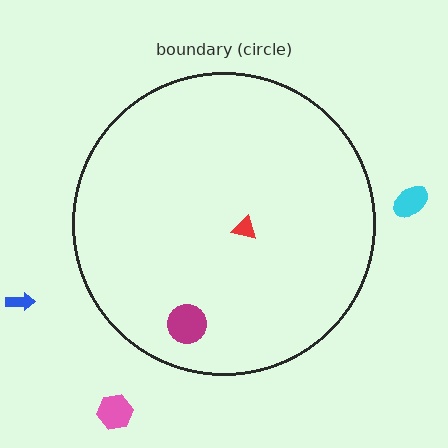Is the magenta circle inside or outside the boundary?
Inside.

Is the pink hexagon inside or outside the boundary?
Outside.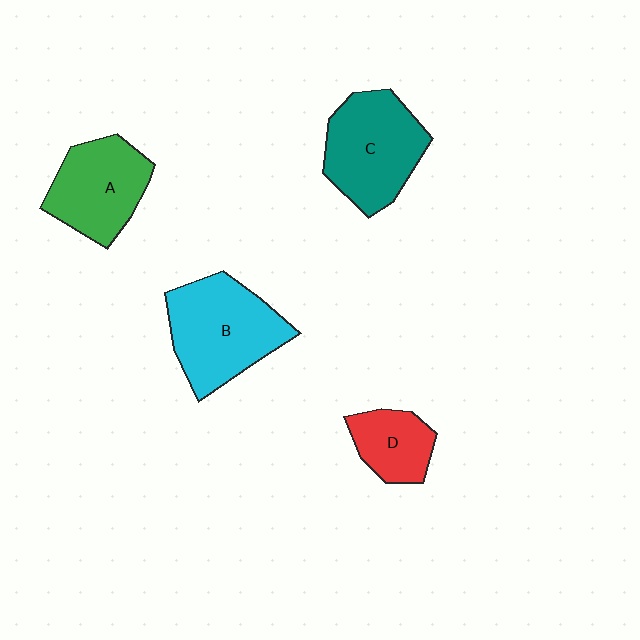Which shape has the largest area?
Shape B (cyan).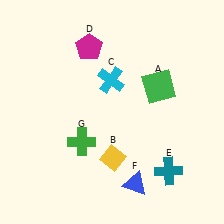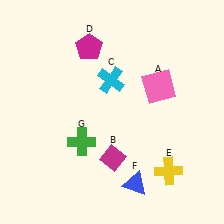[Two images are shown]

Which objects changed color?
A changed from green to pink. B changed from yellow to magenta. E changed from teal to yellow.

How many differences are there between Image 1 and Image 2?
There are 3 differences between the two images.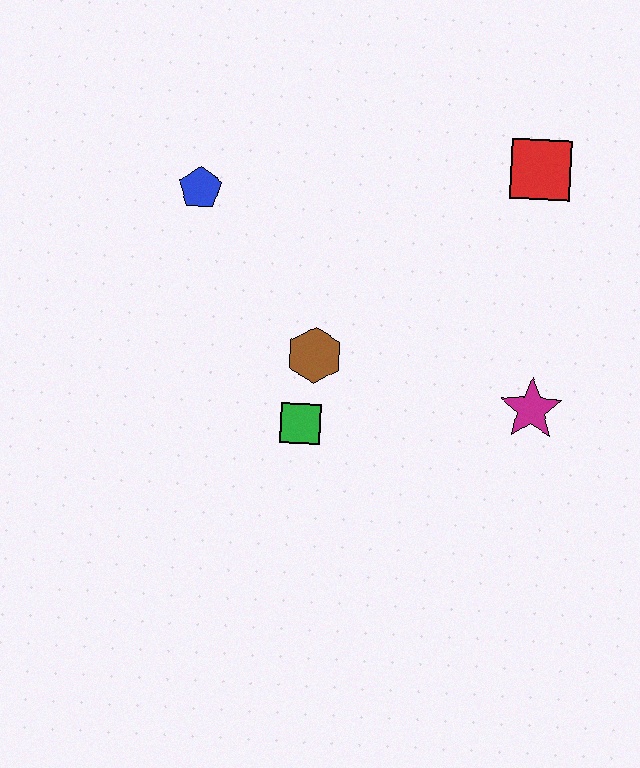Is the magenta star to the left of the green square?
No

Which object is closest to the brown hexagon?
The green square is closest to the brown hexagon.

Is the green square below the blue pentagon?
Yes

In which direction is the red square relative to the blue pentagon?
The red square is to the right of the blue pentagon.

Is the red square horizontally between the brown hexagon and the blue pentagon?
No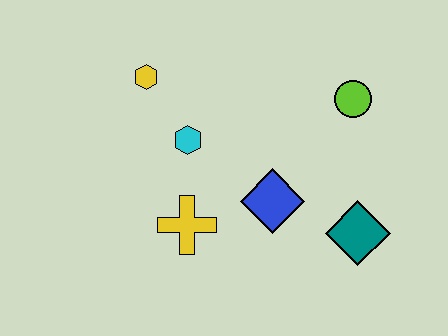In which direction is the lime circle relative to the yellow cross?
The lime circle is to the right of the yellow cross.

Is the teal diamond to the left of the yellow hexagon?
No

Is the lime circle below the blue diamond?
No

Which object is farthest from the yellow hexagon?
The teal diamond is farthest from the yellow hexagon.